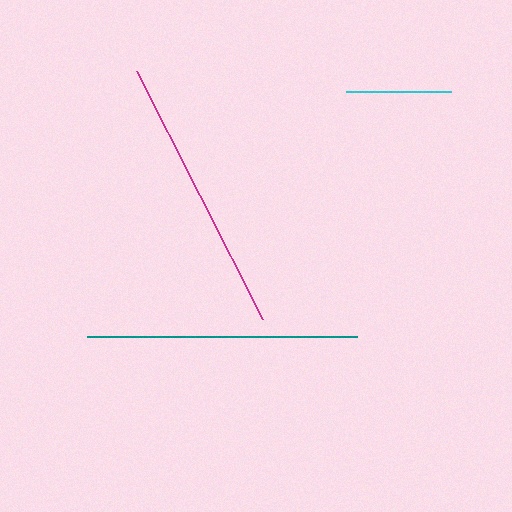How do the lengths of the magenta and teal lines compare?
The magenta and teal lines are approximately the same length.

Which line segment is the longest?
The magenta line is the longest at approximately 278 pixels.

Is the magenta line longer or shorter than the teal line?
The magenta line is longer than the teal line.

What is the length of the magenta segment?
The magenta segment is approximately 278 pixels long.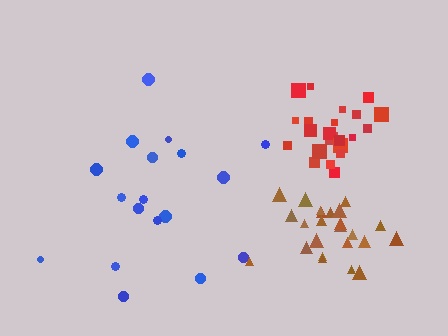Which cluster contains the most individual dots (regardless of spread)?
Brown (24).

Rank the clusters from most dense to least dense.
brown, red, blue.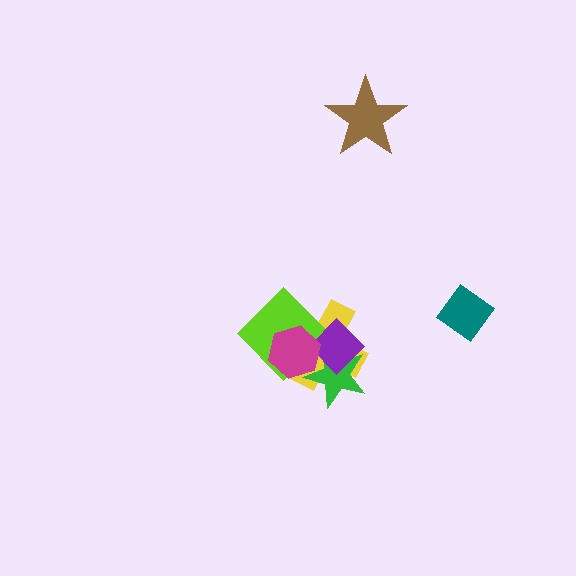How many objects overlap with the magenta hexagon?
4 objects overlap with the magenta hexagon.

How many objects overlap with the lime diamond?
4 objects overlap with the lime diamond.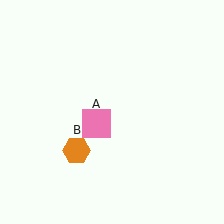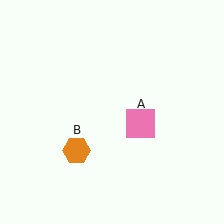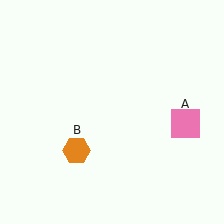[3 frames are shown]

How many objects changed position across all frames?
1 object changed position: pink square (object A).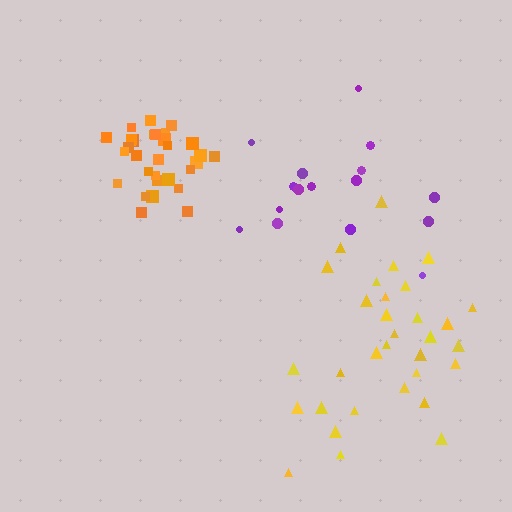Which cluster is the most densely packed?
Orange.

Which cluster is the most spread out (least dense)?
Purple.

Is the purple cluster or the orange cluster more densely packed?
Orange.